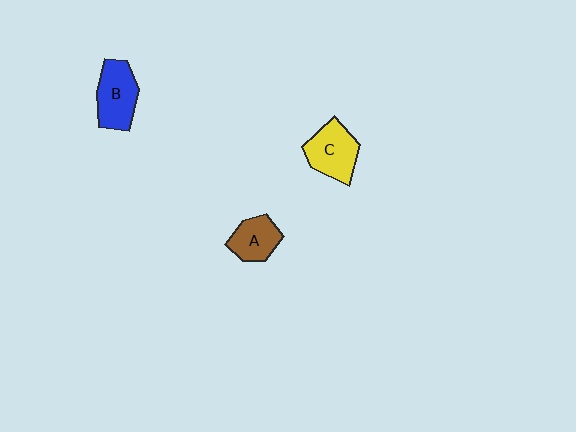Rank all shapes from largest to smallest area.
From largest to smallest: C (yellow), B (blue), A (brown).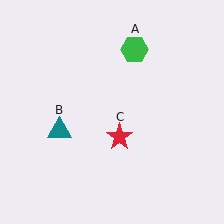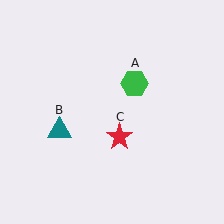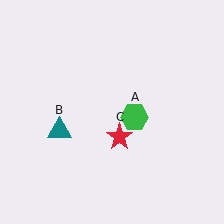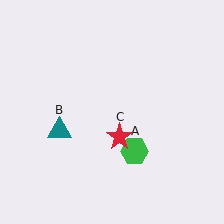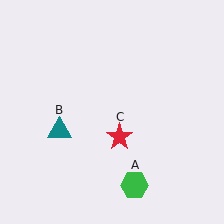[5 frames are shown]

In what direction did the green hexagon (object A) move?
The green hexagon (object A) moved down.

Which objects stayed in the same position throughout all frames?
Teal triangle (object B) and red star (object C) remained stationary.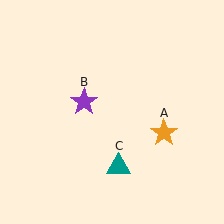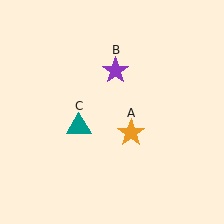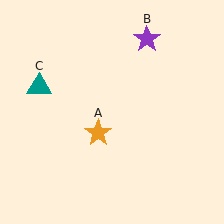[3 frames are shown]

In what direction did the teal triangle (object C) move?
The teal triangle (object C) moved up and to the left.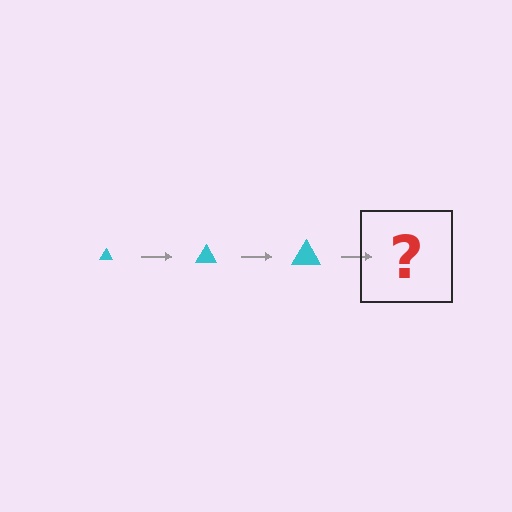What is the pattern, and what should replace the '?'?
The pattern is that the triangle gets progressively larger each step. The '?' should be a cyan triangle, larger than the previous one.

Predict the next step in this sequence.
The next step is a cyan triangle, larger than the previous one.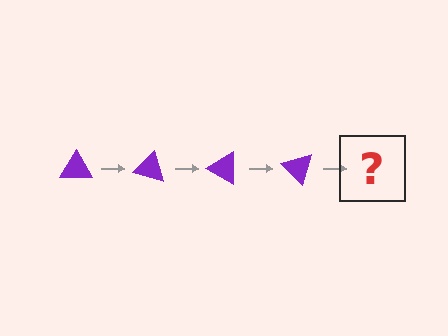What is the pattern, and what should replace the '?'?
The pattern is that the triangle rotates 15 degrees each step. The '?' should be a purple triangle rotated 60 degrees.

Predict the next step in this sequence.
The next step is a purple triangle rotated 60 degrees.